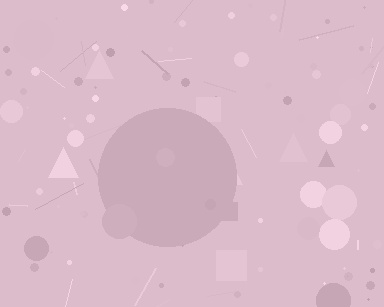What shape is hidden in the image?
A circle is hidden in the image.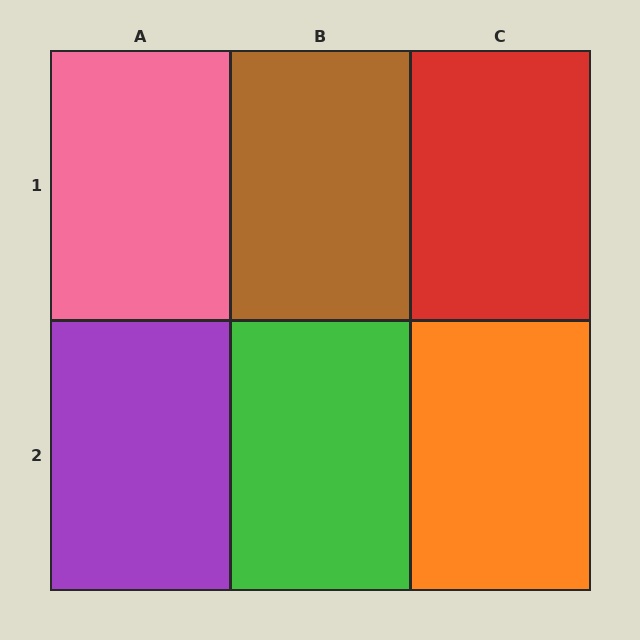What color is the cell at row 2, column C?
Orange.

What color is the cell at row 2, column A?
Purple.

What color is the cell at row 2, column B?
Green.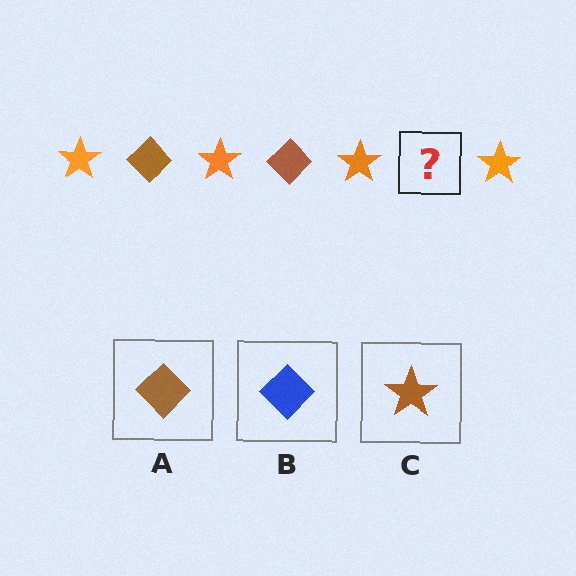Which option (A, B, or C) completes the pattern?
A.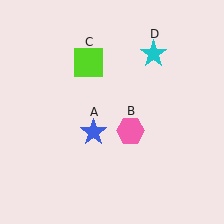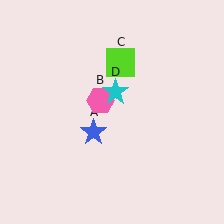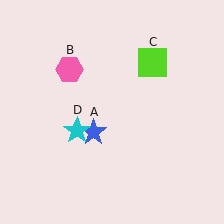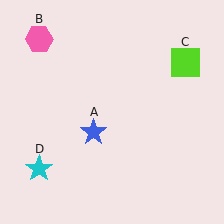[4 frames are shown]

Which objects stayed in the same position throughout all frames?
Blue star (object A) remained stationary.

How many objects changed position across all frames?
3 objects changed position: pink hexagon (object B), lime square (object C), cyan star (object D).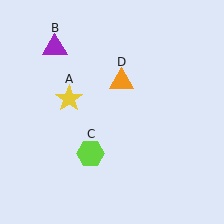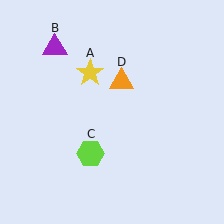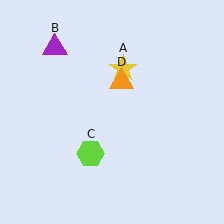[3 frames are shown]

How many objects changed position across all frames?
1 object changed position: yellow star (object A).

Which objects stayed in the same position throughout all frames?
Purple triangle (object B) and lime hexagon (object C) and orange triangle (object D) remained stationary.